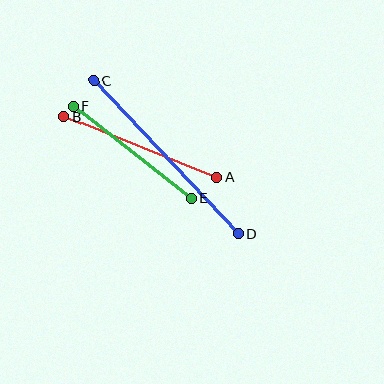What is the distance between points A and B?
The distance is approximately 165 pixels.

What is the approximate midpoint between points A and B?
The midpoint is at approximately (140, 147) pixels.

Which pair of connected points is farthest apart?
Points C and D are farthest apart.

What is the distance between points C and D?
The distance is approximately 210 pixels.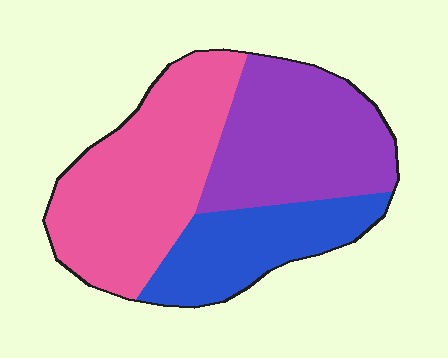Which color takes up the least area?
Blue, at roughly 25%.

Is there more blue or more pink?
Pink.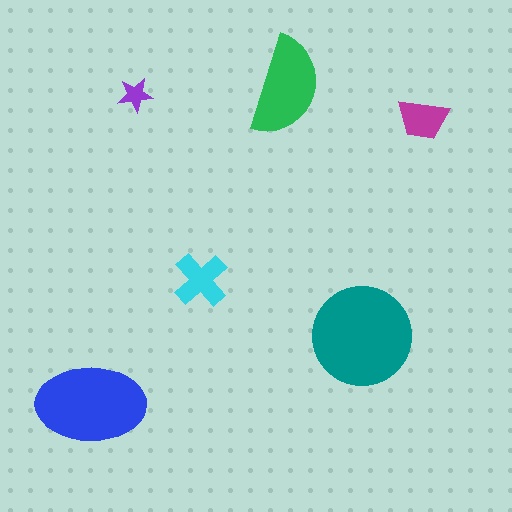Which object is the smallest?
The purple star.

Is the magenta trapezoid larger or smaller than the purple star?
Larger.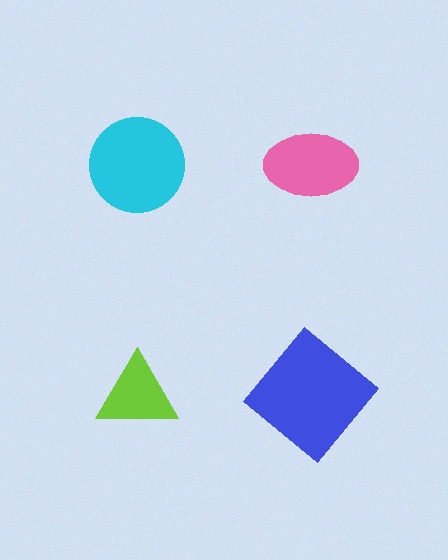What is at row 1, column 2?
A pink ellipse.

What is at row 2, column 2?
A blue diamond.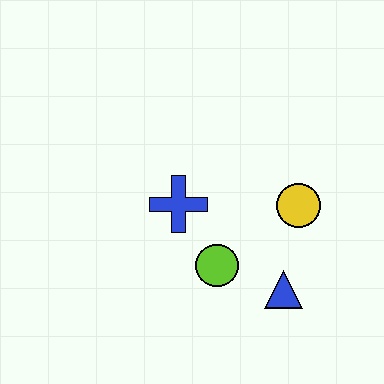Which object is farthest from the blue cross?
The blue triangle is farthest from the blue cross.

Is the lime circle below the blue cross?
Yes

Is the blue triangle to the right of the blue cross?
Yes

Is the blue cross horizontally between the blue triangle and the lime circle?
No